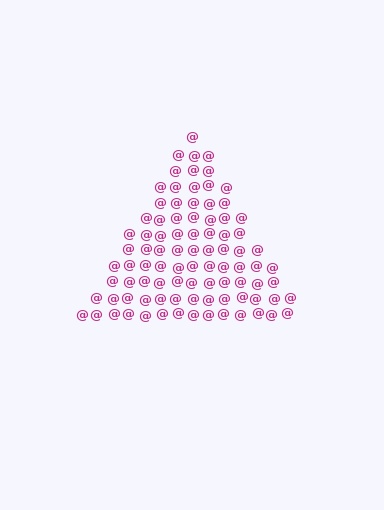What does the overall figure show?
The overall figure shows a triangle.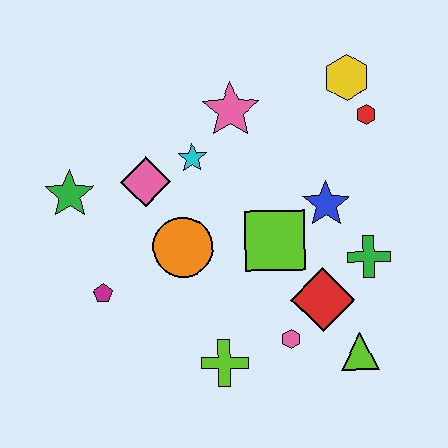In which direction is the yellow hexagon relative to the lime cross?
The yellow hexagon is above the lime cross.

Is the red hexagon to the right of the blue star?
Yes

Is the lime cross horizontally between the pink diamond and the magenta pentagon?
No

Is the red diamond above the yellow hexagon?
No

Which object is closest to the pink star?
The cyan star is closest to the pink star.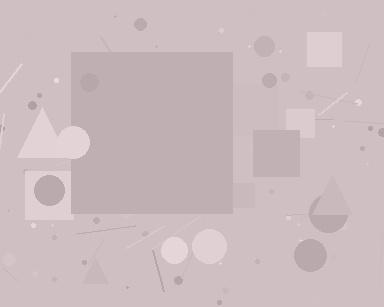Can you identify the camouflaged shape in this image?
The camouflaged shape is a square.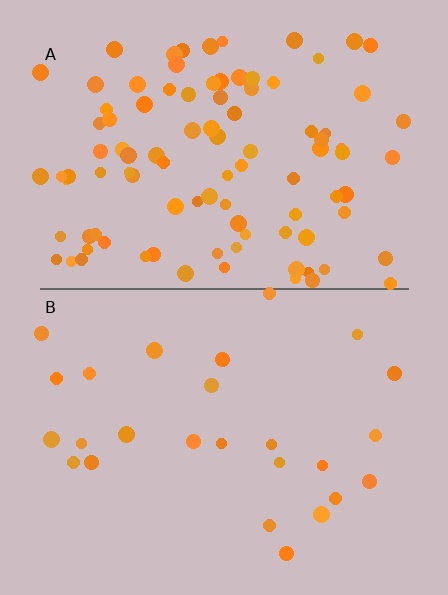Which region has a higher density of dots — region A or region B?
A (the top).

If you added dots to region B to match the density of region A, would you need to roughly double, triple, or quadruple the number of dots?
Approximately quadruple.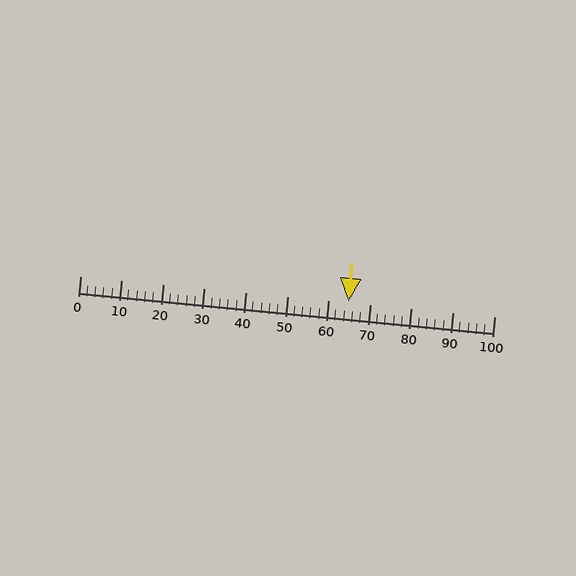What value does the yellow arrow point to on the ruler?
The yellow arrow points to approximately 65.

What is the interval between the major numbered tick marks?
The major tick marks are spaced 10 units apart.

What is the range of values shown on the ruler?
The ruler shows values from 0 to 100.